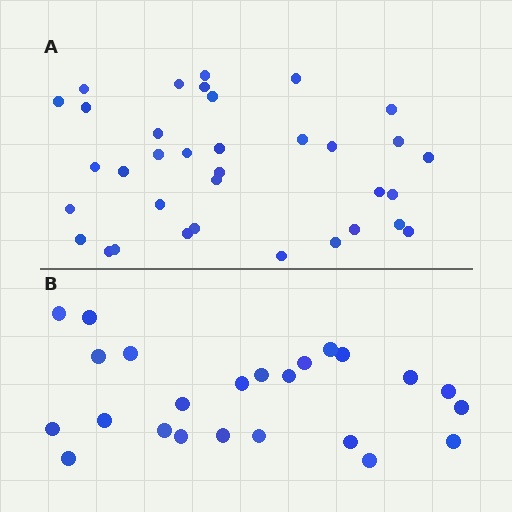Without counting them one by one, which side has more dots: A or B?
Region A (the top region) has more dots.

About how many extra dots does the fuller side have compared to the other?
Region A has roughly 12 or so more dots than region B.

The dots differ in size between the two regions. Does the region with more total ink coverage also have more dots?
No. Region B has more total ink coverage because its dots are larger, but region A actually contains more individual dots. Total area can be misleading — the number of items is what matters here.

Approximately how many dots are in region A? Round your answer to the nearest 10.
About 40 dots. (The exact count is 35, which rounds to 40.)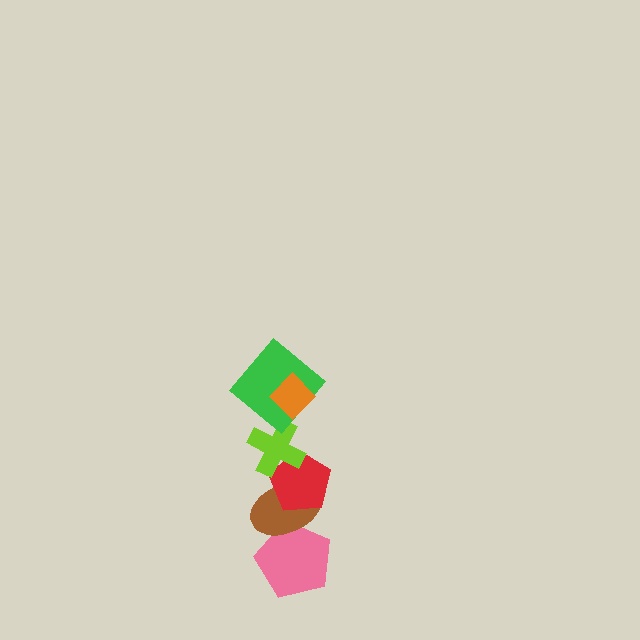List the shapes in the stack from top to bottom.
From top to bottom: the orange diamond, the green diamond, the lime cross, the red pentagon, the brown ellipse, the pink pentagon.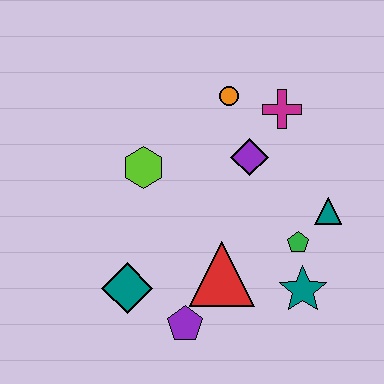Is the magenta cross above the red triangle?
Yes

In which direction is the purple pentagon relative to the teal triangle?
The purple pentagon is to the left of the teal triangle.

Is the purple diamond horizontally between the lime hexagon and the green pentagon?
Yes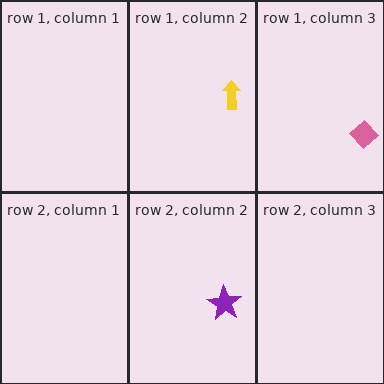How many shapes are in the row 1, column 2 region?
1.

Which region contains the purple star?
The row 2, column 2 region.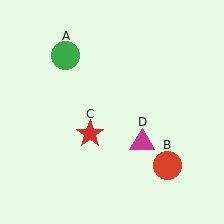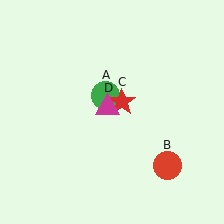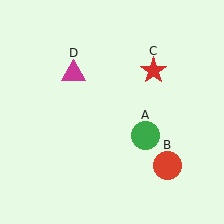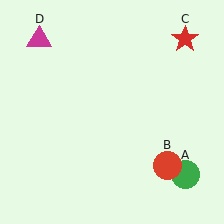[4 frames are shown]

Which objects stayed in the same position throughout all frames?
Red circle (object B) remained stationary.